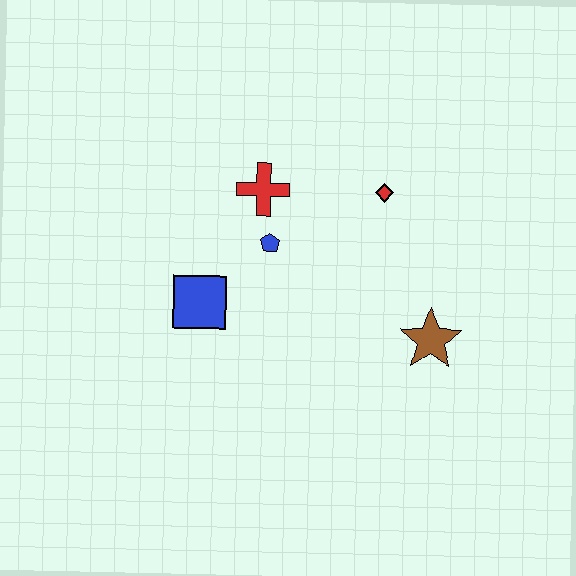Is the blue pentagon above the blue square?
Yes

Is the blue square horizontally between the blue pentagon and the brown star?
No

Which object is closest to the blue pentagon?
The red cross is closest to the blue pentagon.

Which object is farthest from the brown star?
The blue square is farthest from the brown star.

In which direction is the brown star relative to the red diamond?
The brown star is below the red diamond.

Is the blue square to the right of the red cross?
No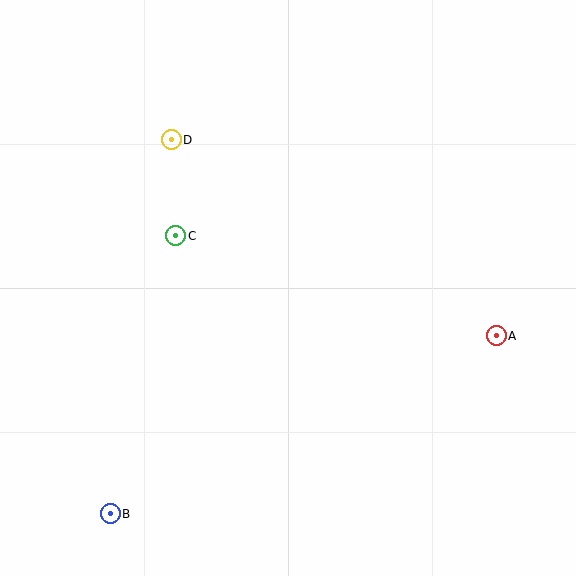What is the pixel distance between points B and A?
The distance between B and A is 425 pixels.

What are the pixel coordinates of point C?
Point C is at (176, 236).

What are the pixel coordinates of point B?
Point B is at (110, 514).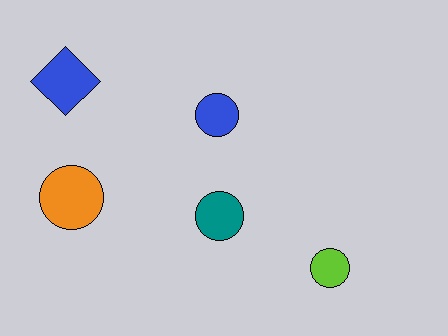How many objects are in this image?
There are 5 objects.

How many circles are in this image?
There are 4 circles.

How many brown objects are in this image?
There are no brown objects.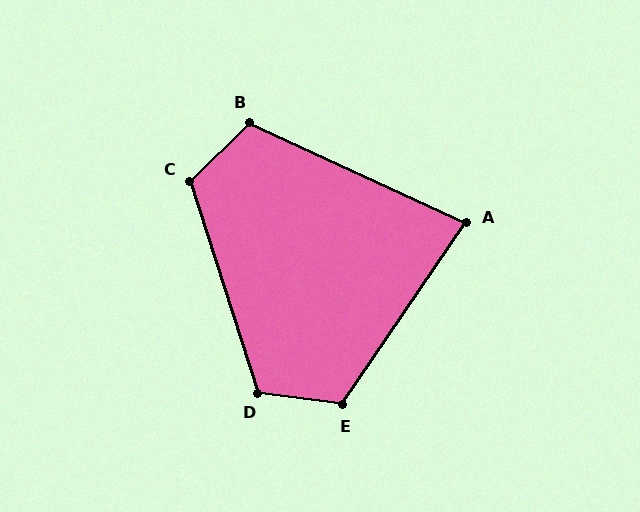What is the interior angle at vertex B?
Approximately 111 degrees (obtuse).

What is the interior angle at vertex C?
Approximately 116 degrees (obtuse).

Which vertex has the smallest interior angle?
A, at approximately 80 degrees.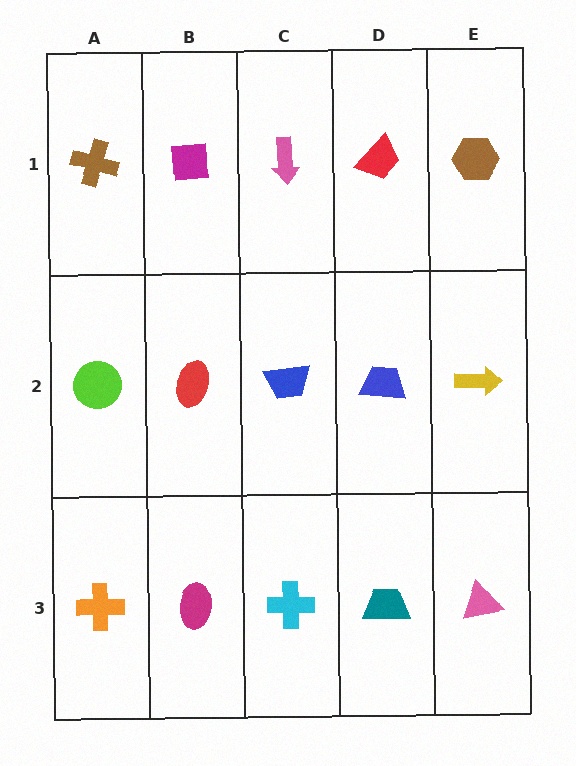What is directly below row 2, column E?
A pink triangle.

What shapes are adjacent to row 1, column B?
A red ellipse (row 2, column B), a brown cross (row 1, column A), a pink arrow (row 1, column C).